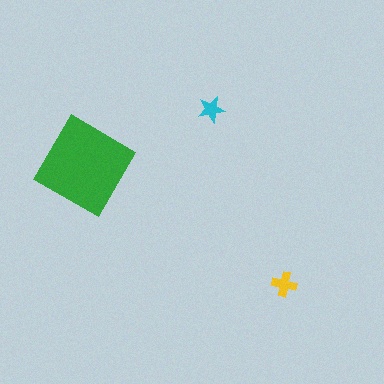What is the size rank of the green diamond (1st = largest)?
1st.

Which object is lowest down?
The yellow cross is bottommost.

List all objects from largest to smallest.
The green diamond, the yellow cross, the cyan star.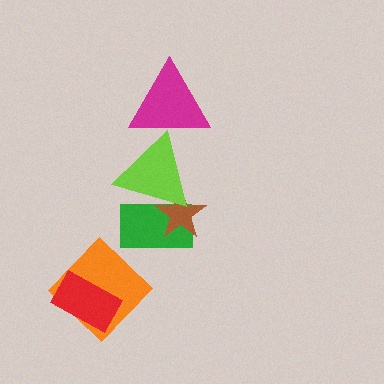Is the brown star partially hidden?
Yes, it is partially covered by another shape.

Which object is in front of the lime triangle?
The magenta triangle is in front of the lime triangle.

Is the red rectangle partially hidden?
No, no other shape covers it.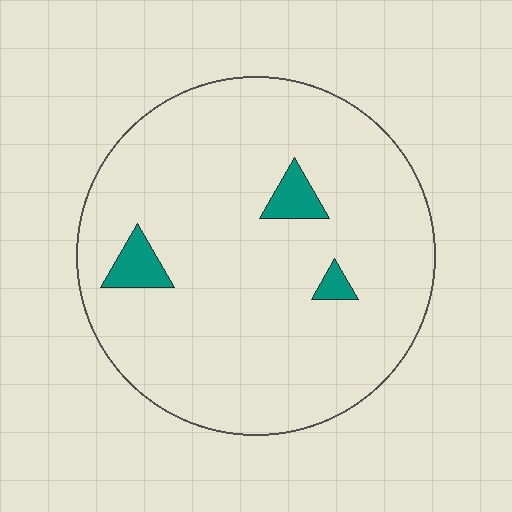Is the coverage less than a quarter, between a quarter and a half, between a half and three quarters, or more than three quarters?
Less than a quarter.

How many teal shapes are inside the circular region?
3.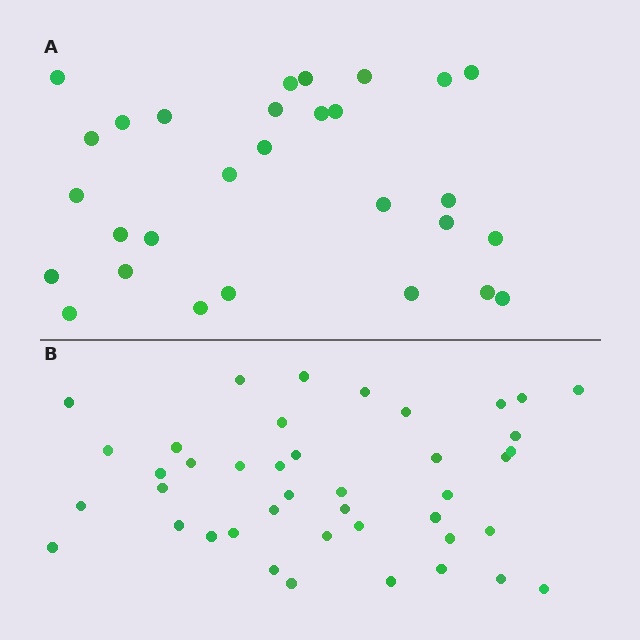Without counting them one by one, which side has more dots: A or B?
Region B (the bottom region) has more dots.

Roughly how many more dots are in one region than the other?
Region B has approximately 15 more dots than region A.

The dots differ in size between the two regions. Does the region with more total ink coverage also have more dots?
No. Region A has more total ink coverage because its dots are larger, but region B actually contains more individual dots. Total area can be misleading — the number of items is what matters here.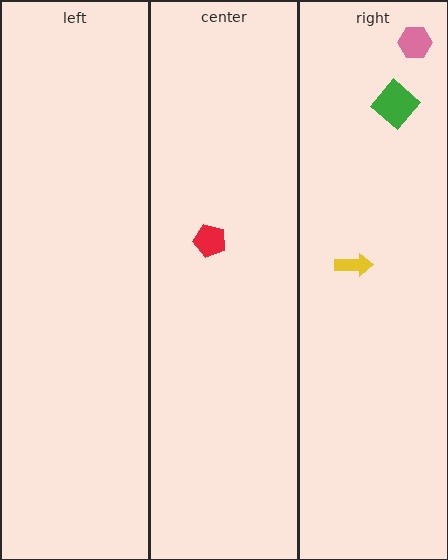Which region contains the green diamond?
The right region.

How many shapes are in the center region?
1.